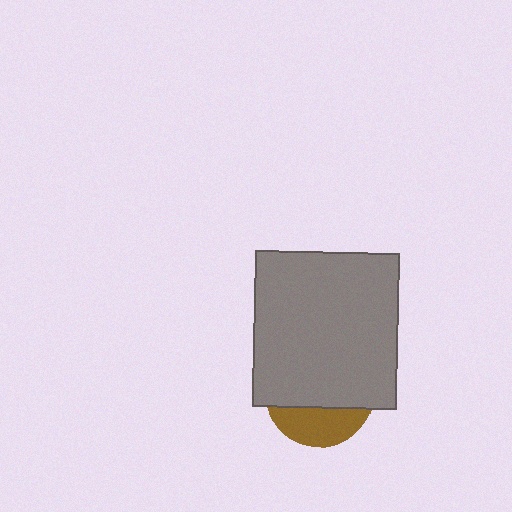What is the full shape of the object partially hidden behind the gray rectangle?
The partially hidden object is a brown circle.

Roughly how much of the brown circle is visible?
A small part of it is visible (roughly 31%).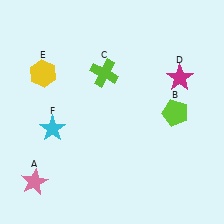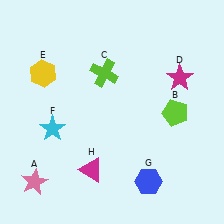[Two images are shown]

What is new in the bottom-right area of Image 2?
A blue hexagon (G) was added in the bottom-right area of Image 2.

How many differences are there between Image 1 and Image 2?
There are 2 differences between the two images.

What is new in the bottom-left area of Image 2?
A magenta triangle (H) was added in the bottom-left area of Image 2.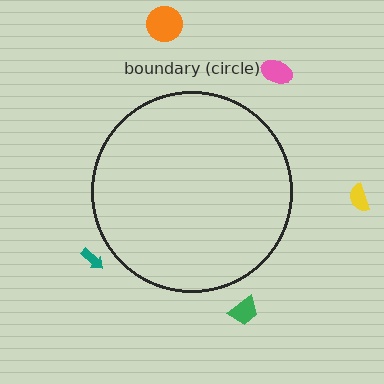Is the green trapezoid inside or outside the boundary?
Outside.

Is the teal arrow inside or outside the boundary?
Outside.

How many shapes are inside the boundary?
0 inside, 5 outside.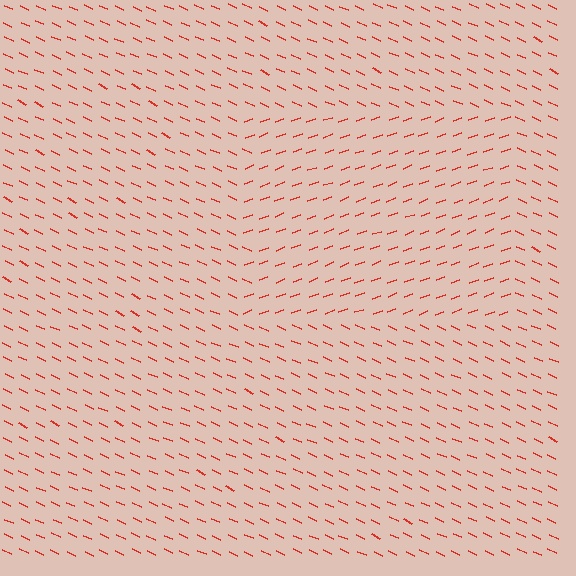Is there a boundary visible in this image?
Yes, there is a texture boundary formed by a change in line orientation.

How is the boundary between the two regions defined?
The boundary is defined purely by a change in line orientation (approximately 45 degrees difference). All lines are the same color and thickness.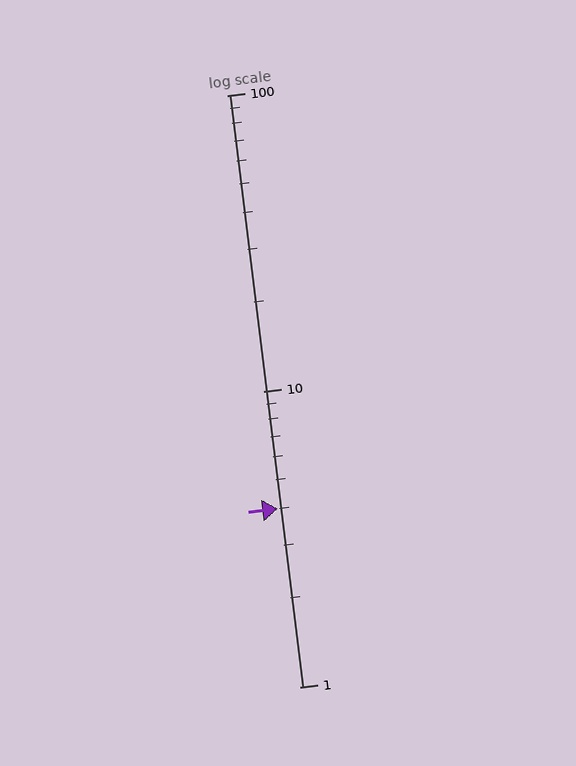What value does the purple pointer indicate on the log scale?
The pointer indicates approximately 4.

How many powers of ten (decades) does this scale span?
The scale spans 2 decades, from 1 to 100.